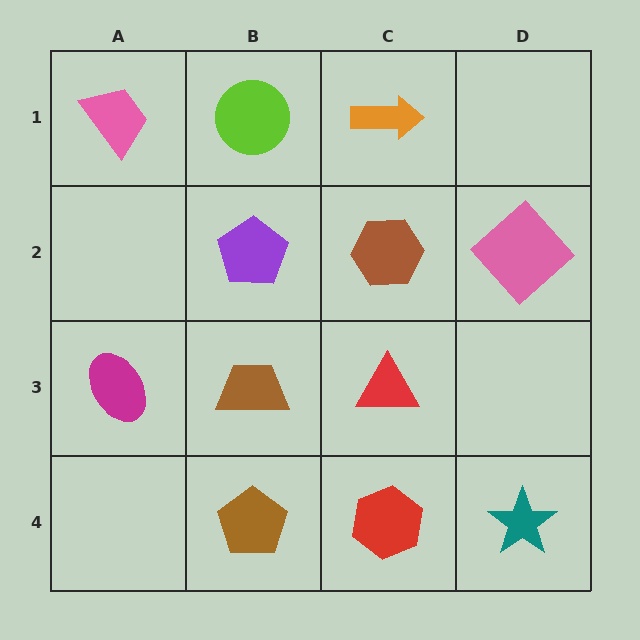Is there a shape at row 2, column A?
No, that cell is empty.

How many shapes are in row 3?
3 shapes.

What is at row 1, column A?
A pink trapezoid.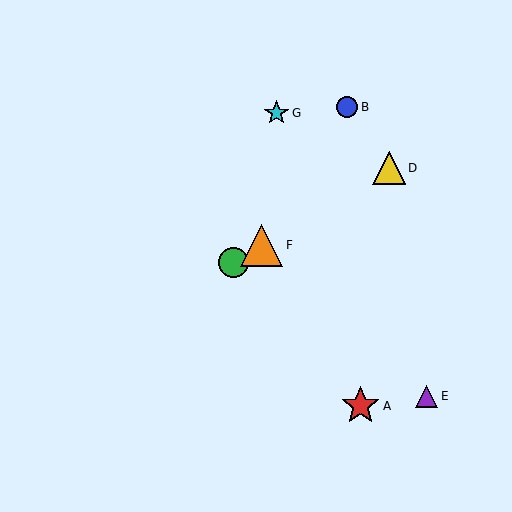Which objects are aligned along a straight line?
Objects C, D, F are aligned along a straight line.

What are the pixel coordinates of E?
Object E is at (427, 396).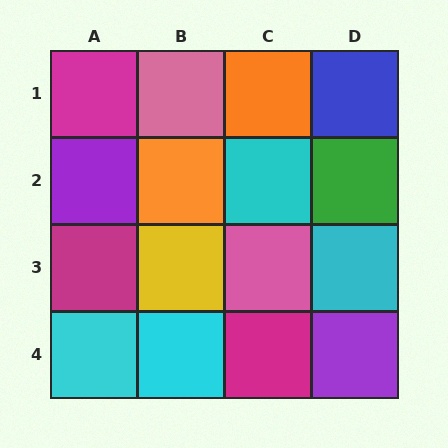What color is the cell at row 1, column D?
Blue.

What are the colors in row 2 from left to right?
Purple, orange, cyan, green.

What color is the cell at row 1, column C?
Orange.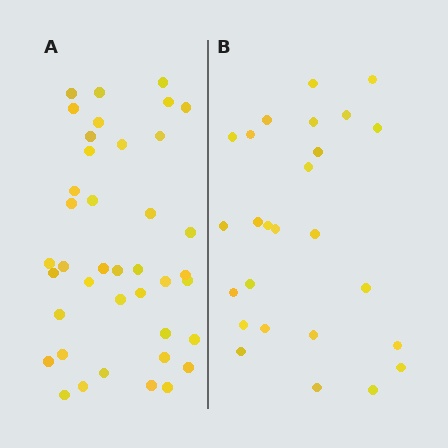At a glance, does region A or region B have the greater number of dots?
Region A (the left region) has more dots.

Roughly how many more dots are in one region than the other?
Region A has approximately 15 more dots than region B.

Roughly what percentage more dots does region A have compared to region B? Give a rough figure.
About 55% more.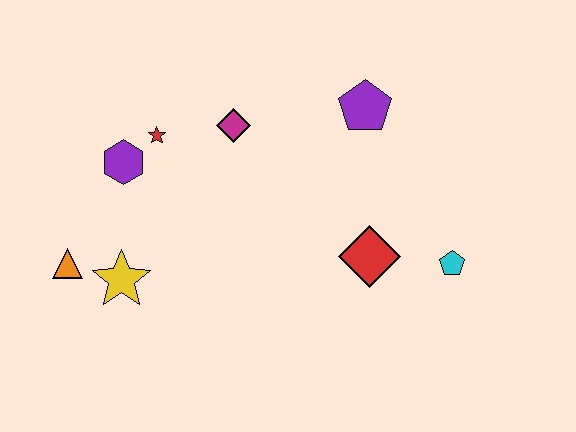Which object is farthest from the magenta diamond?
The cyan pentagon is farthest from the magenta diamond.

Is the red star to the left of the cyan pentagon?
Yes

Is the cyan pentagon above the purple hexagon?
No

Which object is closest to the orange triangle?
The yellow star is closest to the orange triangle.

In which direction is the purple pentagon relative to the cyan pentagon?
The purple pentagon is above the cyan pentagon.